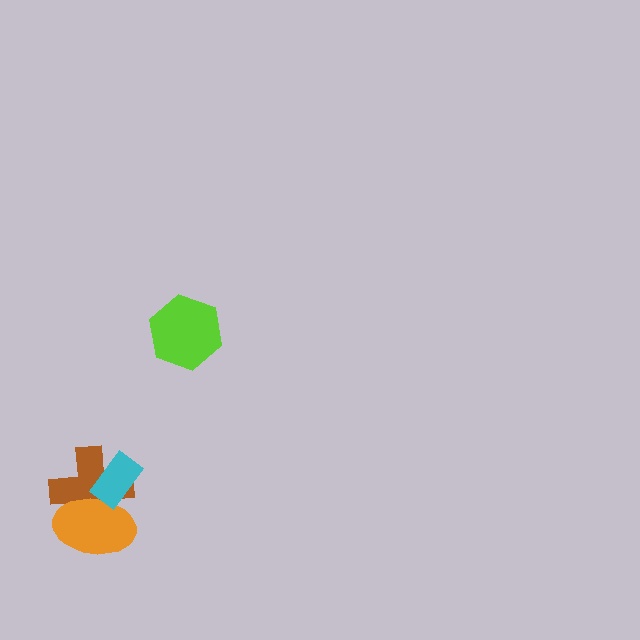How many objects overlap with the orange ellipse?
2 objects overlap with the orange ellipse.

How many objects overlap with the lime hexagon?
0 objects overlap with the lime hexagon.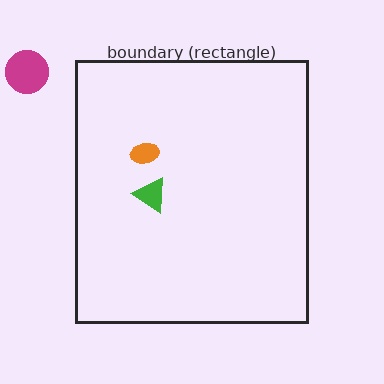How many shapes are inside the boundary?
2 inside, 1 outside.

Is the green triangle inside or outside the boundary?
Inside.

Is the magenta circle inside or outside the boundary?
Outside.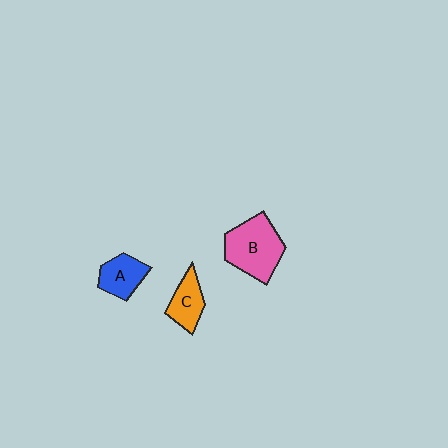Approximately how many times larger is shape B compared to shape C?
Approximately 1.8 times.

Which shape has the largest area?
Shape B (pink).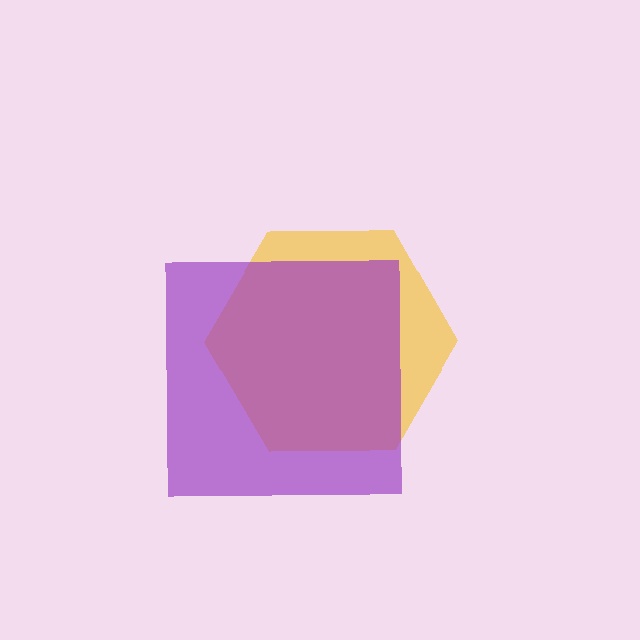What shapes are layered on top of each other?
The layered shapes are: a yellow hexagon, a purple square.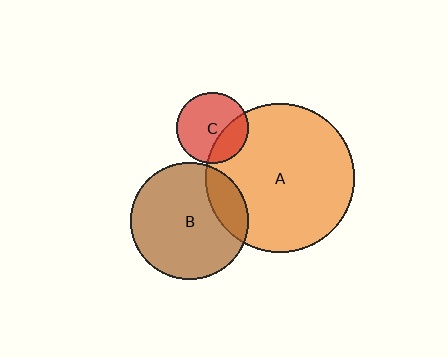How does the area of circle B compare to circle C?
Approximately 2.7 times.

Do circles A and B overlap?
Yes.